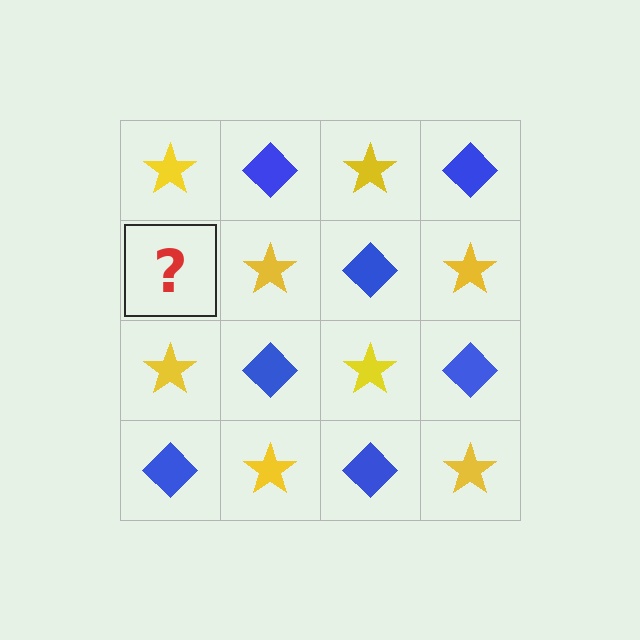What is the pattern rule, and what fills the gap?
The rule is that it alternates yellow star and blue diamond in a checkerboard pattern. The gap should be filled with a blue diamond.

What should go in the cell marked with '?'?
The missing cell should contain a blue diamond.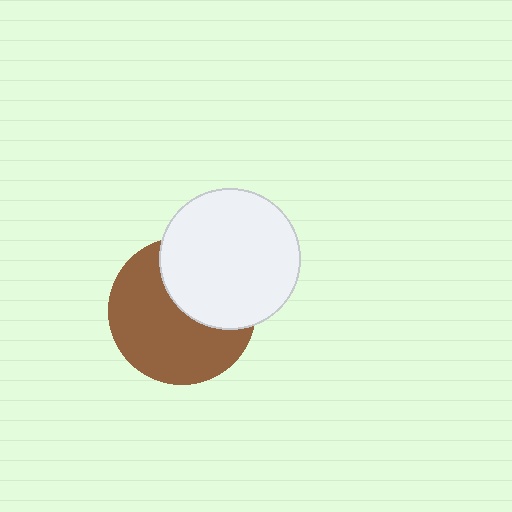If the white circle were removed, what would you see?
You would see the complete brown circle.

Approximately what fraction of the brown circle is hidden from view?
Roughly 39% of the brown circle is hidden behind the white circle.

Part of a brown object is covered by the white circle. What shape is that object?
It is a circle.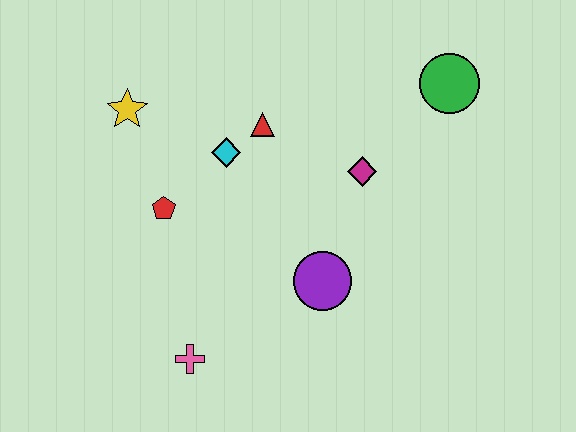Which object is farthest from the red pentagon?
The green circle is farthest from the red pentagon.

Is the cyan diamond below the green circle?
Yes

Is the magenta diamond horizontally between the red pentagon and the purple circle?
No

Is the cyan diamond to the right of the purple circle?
No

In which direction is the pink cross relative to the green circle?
The pink cross is below the green circle.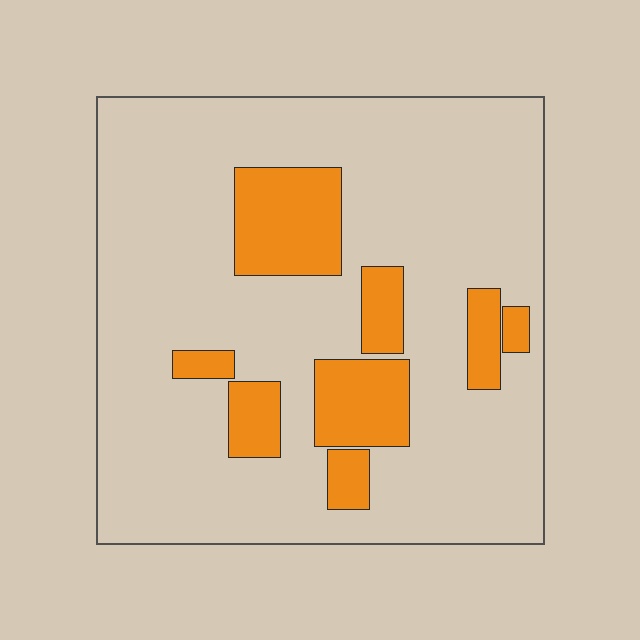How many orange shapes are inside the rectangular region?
8.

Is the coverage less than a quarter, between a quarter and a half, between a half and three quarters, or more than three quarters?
Less than a quarter.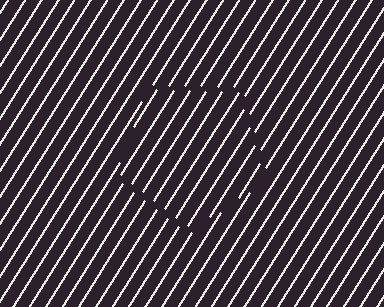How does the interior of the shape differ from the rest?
The interior of the shape contains the same grating, shifted by half a period — the contour is defined by the phase discontinuity where line-ends from the inner and outer gratings abut.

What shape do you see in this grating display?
An illusory pentagon. The interior of the shape contains the same grating, shifted by half a period — the contour is defined by the phase discontinuity where line-ends from the inner and outer gratings abut.